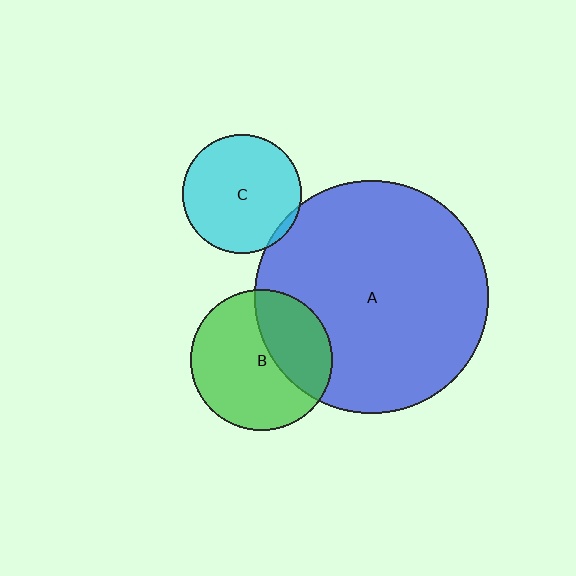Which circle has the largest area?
Circle A (blue).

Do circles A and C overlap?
Yes.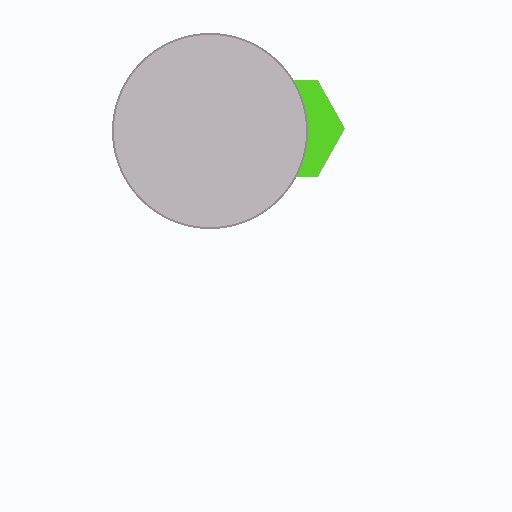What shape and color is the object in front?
The object in front is a light gray circle.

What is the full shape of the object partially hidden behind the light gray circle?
The partially hidden object is a lime hexagon.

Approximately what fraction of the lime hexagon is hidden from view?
Roughly 67% of the lime hexagon is hidden behind the light gray circle.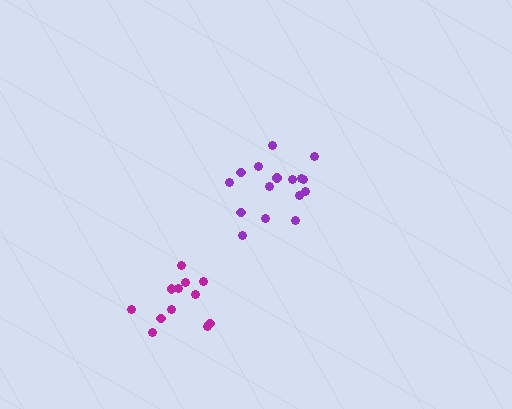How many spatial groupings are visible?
There are 2 spatial groupings.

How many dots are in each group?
Group 1: 12 dots, Group 2: 16 dots (28 total).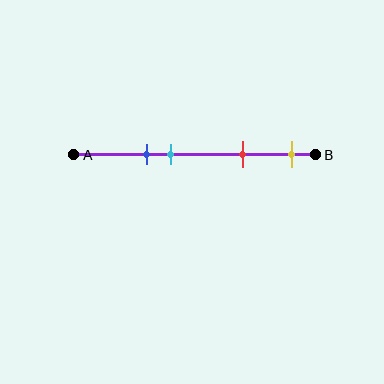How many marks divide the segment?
There are 4 marks dividing the segment.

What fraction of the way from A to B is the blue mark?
The blue mark is approximately 30% (0.3) of the way from A to B.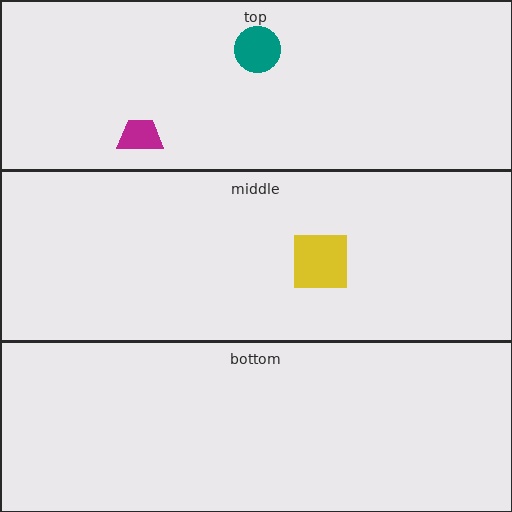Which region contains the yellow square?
The middle region.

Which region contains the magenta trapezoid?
The top region.